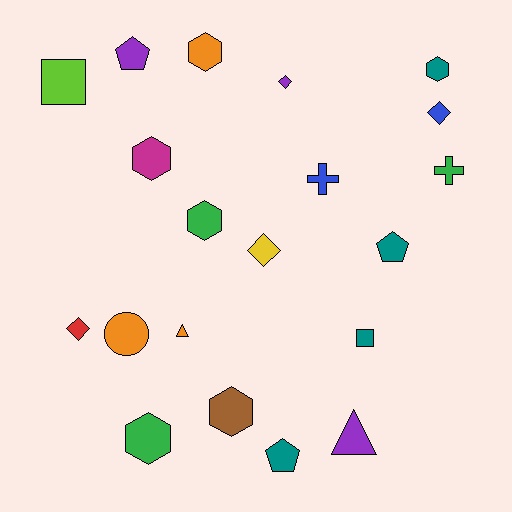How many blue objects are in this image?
There are 2 blue objects.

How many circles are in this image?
There is 1 circle.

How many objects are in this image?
There are 20 objects.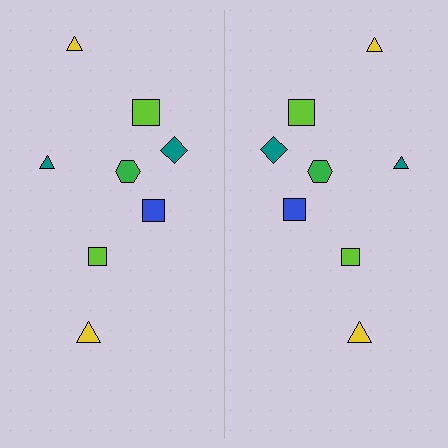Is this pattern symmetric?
Yes, this pattern has bilateral (reflection) symmetry.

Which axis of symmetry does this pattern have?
The pattern has a vertical axis of symmetry running through the center of the image.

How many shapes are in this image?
There are 16 shapes in this image.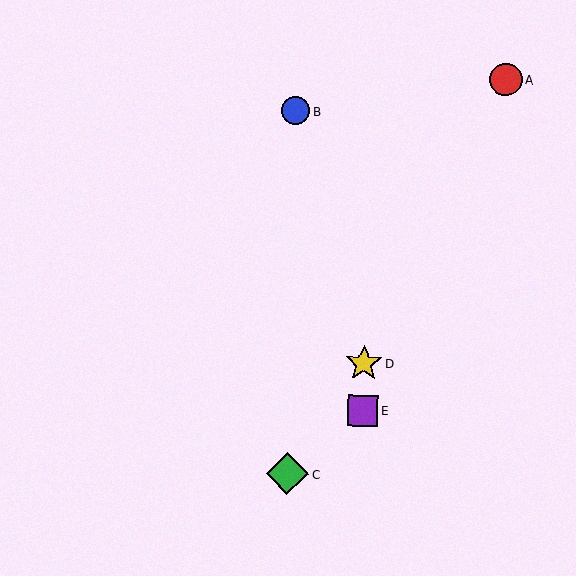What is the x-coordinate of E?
Object E is at x≈363.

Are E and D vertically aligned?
Yes, both are at x≈363.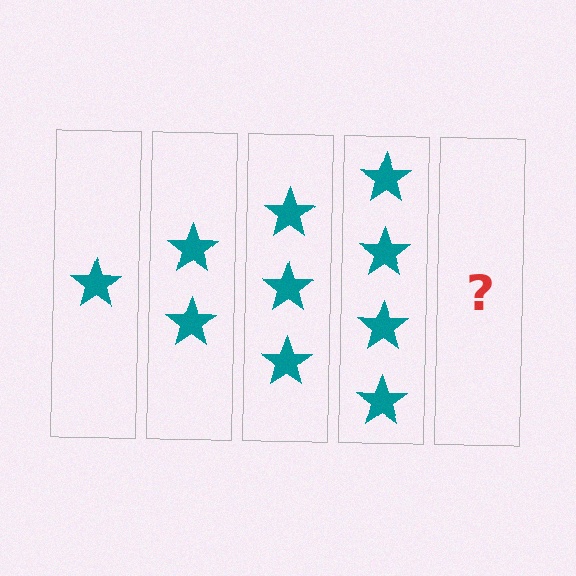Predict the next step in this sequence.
The next step is 5 stars.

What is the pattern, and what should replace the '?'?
The pattern is that each step adds one more star. The '?' should be 5 stars.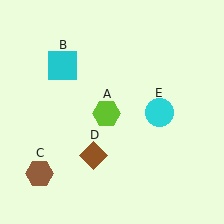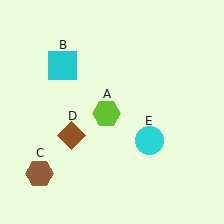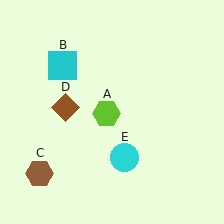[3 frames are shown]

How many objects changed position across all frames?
2 objects changed position: brown diamond (object D), cyan circle (object E).